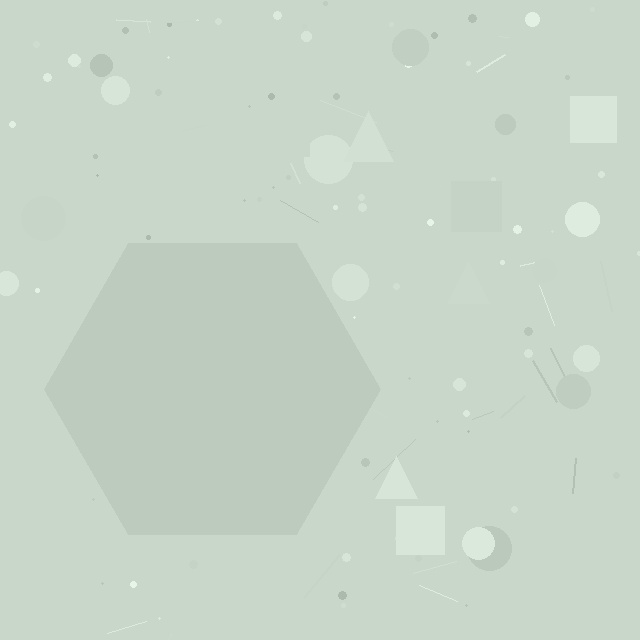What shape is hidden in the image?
A hexagon is hidden in the image.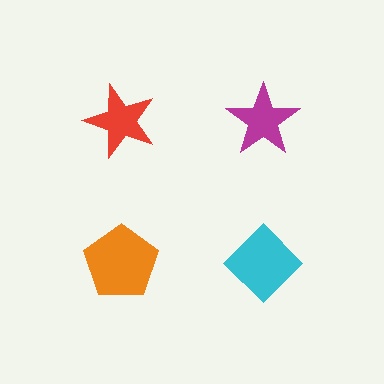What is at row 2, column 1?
An orange pentagon.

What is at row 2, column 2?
A cyan diamond.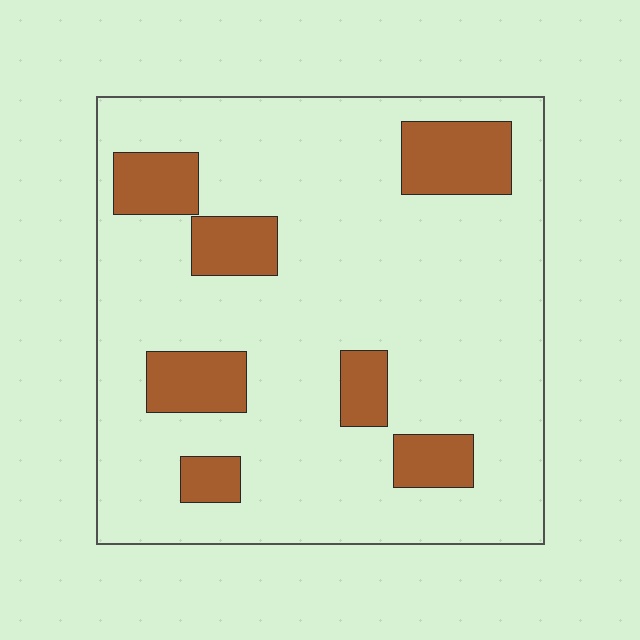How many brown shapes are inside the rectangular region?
7.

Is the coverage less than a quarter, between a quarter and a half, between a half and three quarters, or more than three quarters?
Less than a quarter.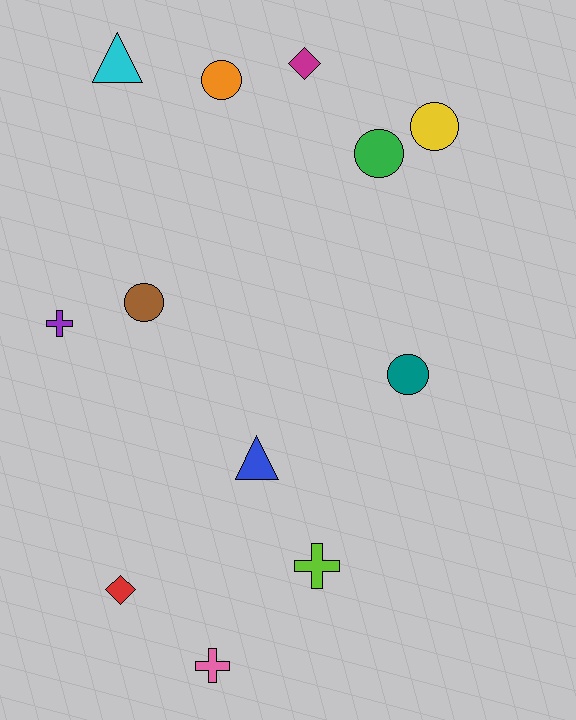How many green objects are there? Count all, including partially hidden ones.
There is 1 green object.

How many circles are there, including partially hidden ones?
There are 5 circles.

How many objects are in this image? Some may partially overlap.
There are 12 objects.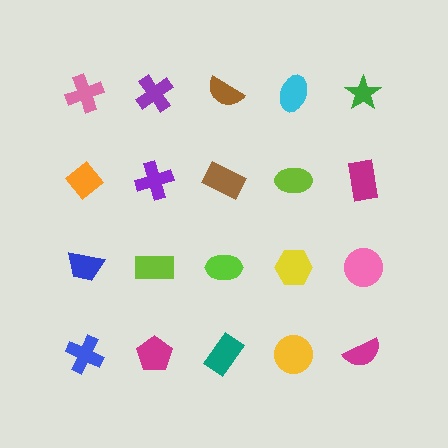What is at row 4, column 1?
A blue cross.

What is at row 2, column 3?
A brown rectangle.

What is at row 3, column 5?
A pink circle.